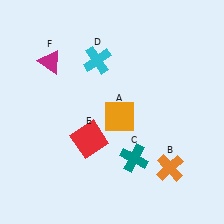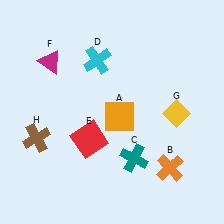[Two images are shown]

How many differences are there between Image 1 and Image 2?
There are 2 differences between the two images.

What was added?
A yellow diamond (G), a brown cross (H) were added in Image 2.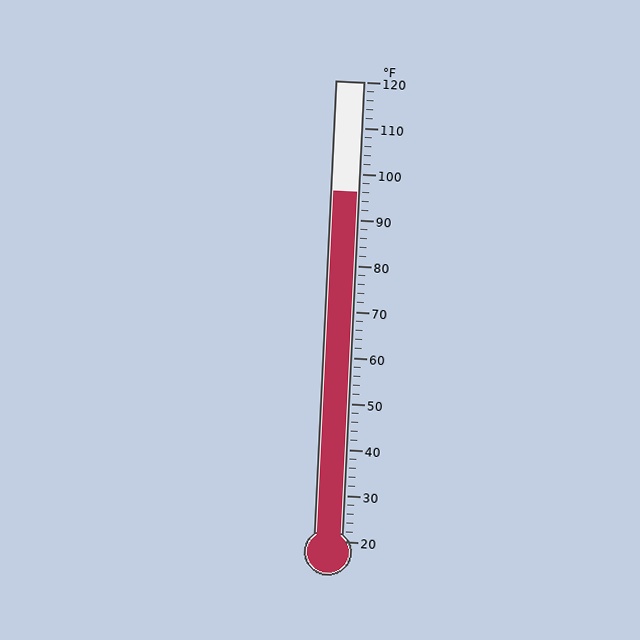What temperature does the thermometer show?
The thermometer shows approximately 96°F.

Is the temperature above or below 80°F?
The temperature is above 80°F.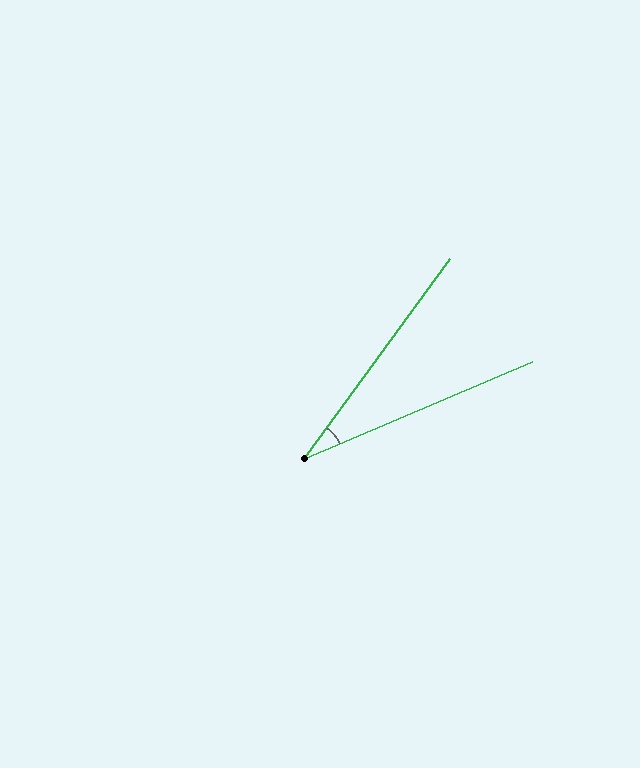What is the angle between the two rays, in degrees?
Approximately 31 degrees.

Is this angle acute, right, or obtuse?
It is acute.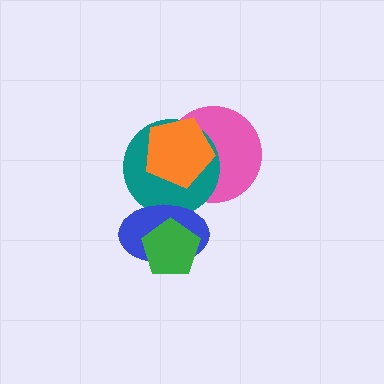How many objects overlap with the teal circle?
3 objects overlap with the teal circle.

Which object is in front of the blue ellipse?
The green pentagon is in front of the blue ellipse.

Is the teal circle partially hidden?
Yes, it is partially covered by another shape.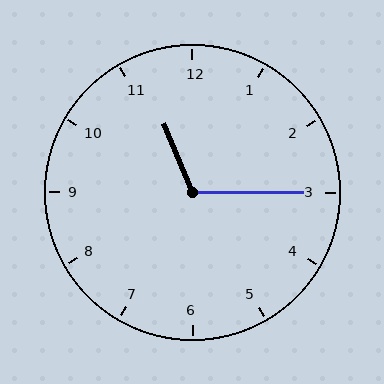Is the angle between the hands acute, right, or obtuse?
It is obtuse.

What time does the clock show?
11:15.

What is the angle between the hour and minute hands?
Approximately 112 degrees.